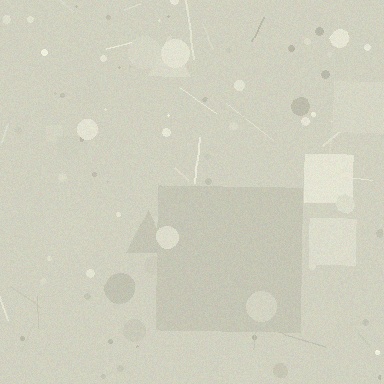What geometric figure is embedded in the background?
A square is embedded in the background.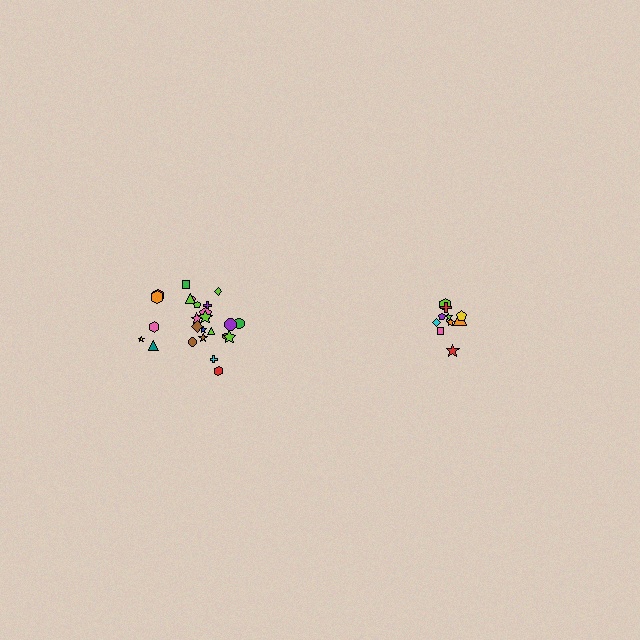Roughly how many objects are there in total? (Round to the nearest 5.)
Roughly 35 objects in total.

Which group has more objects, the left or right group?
The left group.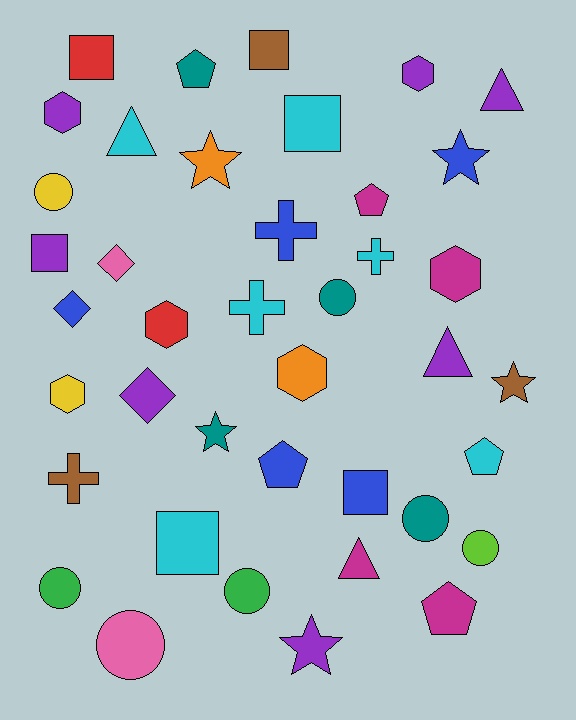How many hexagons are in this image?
There are 6 hexagons.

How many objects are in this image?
There are 40 objects.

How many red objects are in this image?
There are 2 red objects.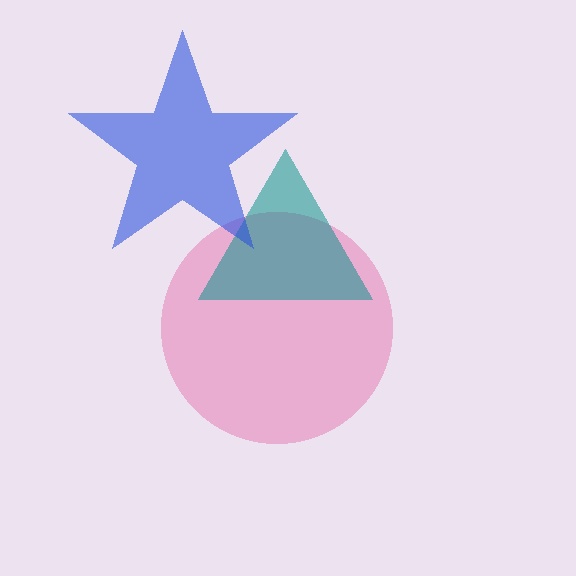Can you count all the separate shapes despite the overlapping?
Yes, there are 3 separate shapes.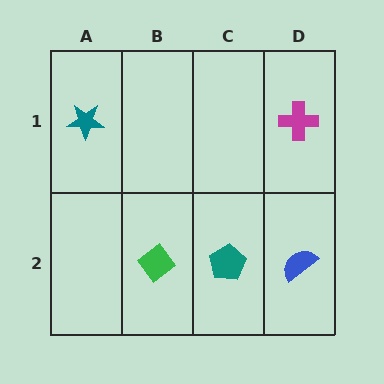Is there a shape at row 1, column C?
No, that cell is empty.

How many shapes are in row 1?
2 shapes.